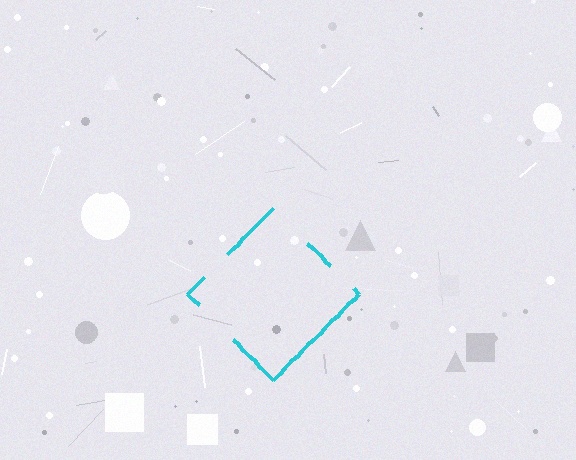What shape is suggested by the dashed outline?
The dashed outline suggests a diamond.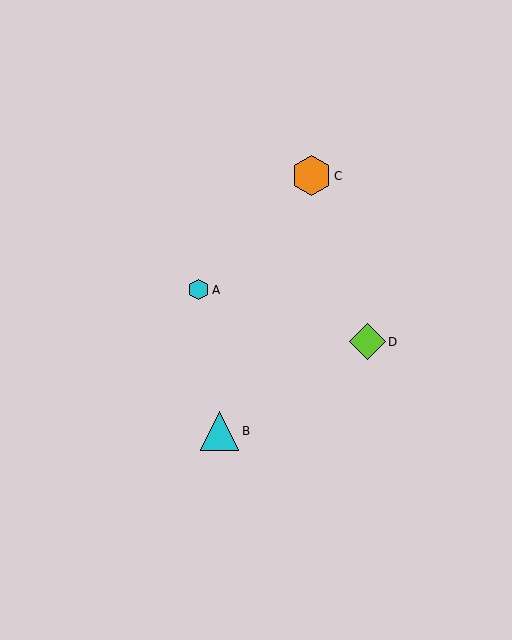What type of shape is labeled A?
Shape A is a cyan hexagon.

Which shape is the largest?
The orange hexagon (labeled C) is the largest.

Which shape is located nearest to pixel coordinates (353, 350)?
The lime diamond (labeled D) at (367, 342) is nearest to that location.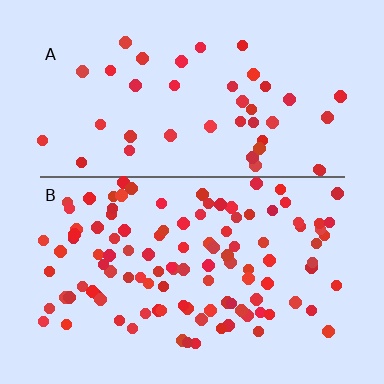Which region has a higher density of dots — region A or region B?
B (the bottom).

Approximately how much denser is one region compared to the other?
Approximately 2.6× — region B over region A.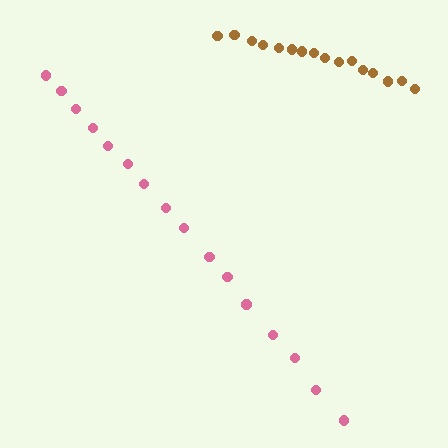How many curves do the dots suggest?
There are 2 distinct paths.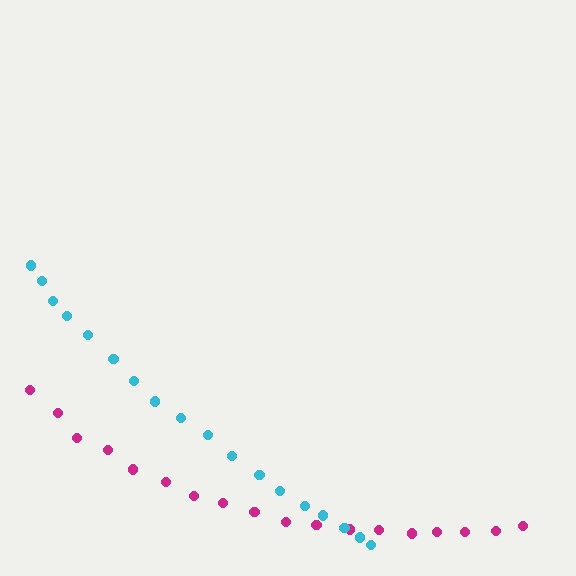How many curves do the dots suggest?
There are 2 distinct paths.